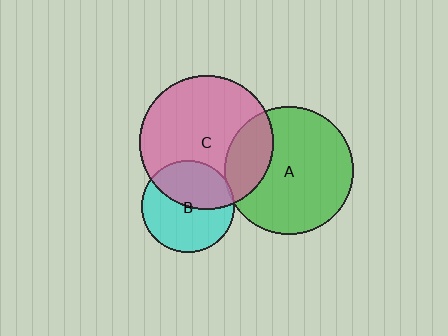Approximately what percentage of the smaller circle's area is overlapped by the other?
Approximately 25%.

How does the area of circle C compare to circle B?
Approximately 2.1 times.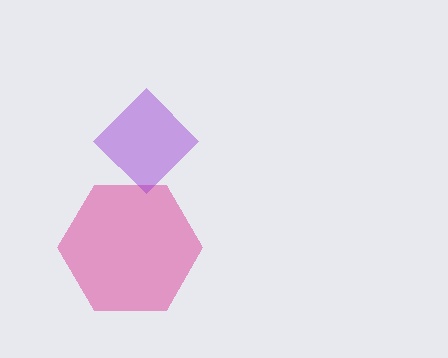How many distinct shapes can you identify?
There are 2 distinct shapes: a pink hexagon, a purple diamond.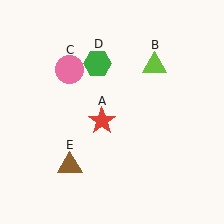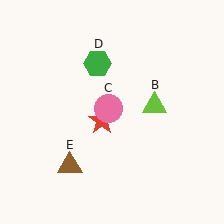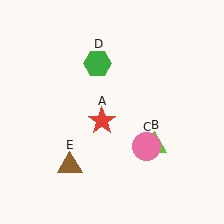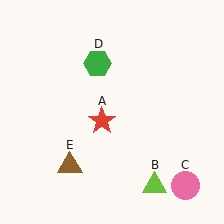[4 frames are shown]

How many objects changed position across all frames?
2 objects changed position: lime triangle (object B), pink circle (object C).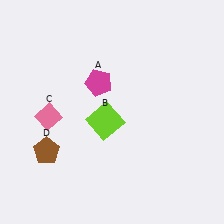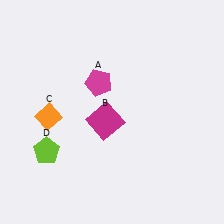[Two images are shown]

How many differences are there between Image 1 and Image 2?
There are 3 differences between the two images.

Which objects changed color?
B changed from lime to magenta. C changed from pink to orange. D changed from brown to lime.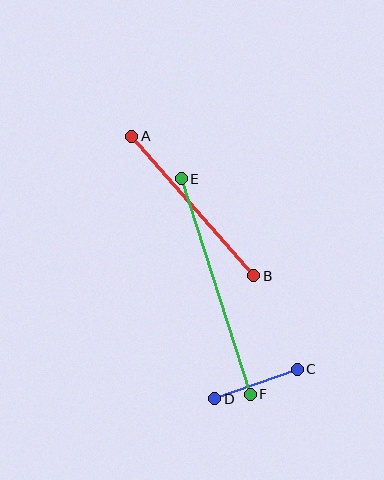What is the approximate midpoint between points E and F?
The midpoint is at approximately (216, 286) pixels.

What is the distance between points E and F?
The distance is approximately 226 pixels.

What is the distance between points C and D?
The distance is approximately 88 pixels.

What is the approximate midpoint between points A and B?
The midpoint is at approximately (193, 206) pixels.